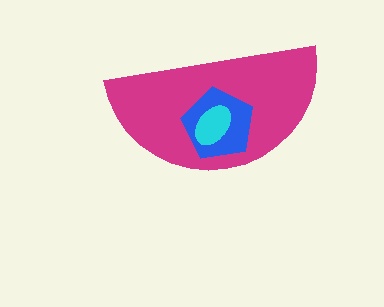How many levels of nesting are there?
3.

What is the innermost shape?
The cyan ellipse.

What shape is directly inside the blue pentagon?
The cyan ellipse.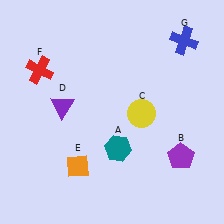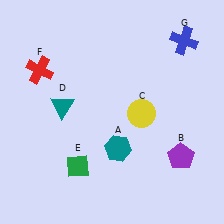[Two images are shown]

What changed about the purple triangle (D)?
In Image 1, D is purple. In Image 2, it changed to teal.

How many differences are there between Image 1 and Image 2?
There are 2 differences between the two images.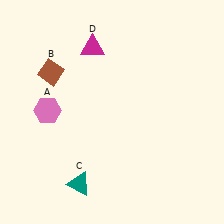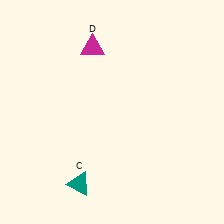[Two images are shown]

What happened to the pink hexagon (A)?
The pink hexagon (A) was removed in Image 2. It was in the top-left area of Image 1.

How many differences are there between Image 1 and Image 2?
There are 2 differences between the two images.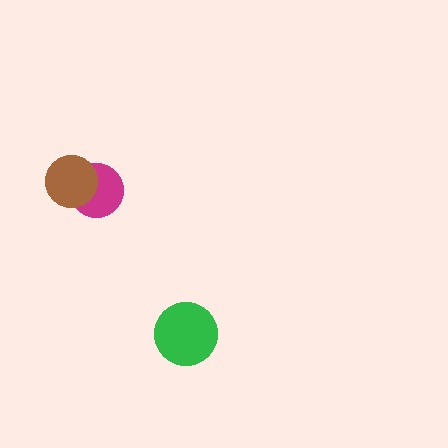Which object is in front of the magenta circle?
The brown circle is in front of the magenta circle.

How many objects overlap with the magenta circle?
1 object overlaps with the magenta circle.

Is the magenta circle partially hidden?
Yes, it is partially covered by another shape.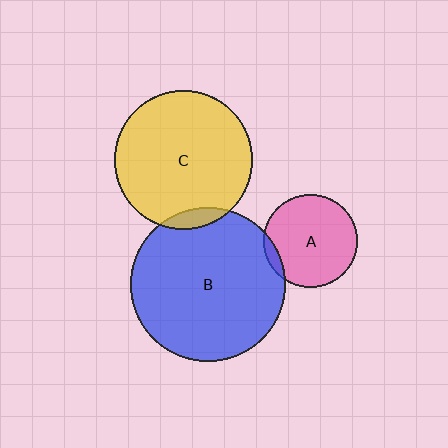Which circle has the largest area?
Circle B (blue).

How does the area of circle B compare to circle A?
Approximately 2.7 times.